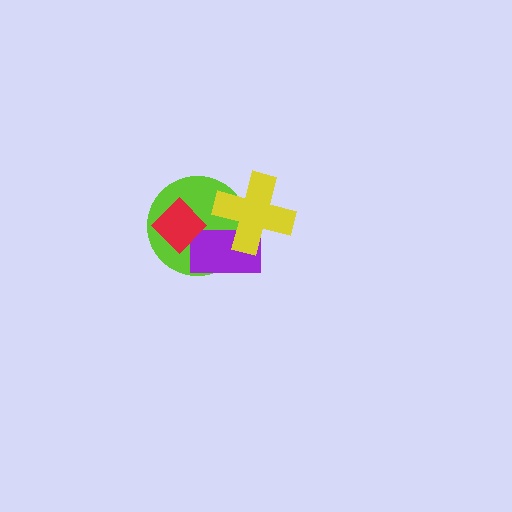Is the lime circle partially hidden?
Yes, it is partially covered by another shape.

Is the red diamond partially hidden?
No, no other shape covers it.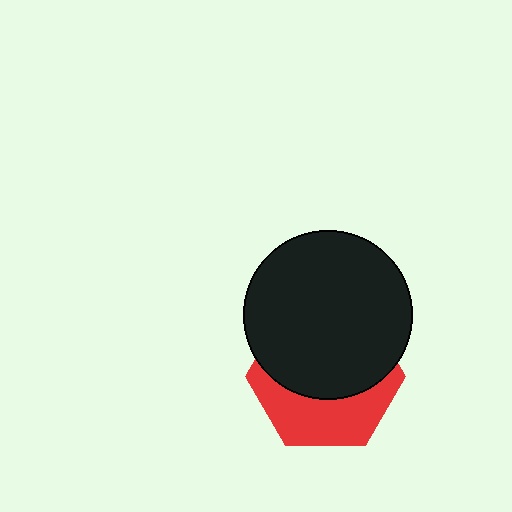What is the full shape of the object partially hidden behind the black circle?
The partially hidden object is a red hexagon.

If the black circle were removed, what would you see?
You would see the complete red hexagon.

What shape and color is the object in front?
The object in front is a black circle.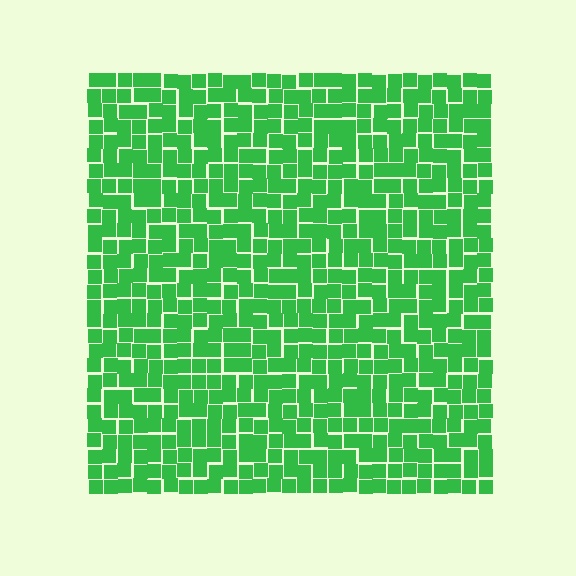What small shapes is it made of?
It is made of small squares.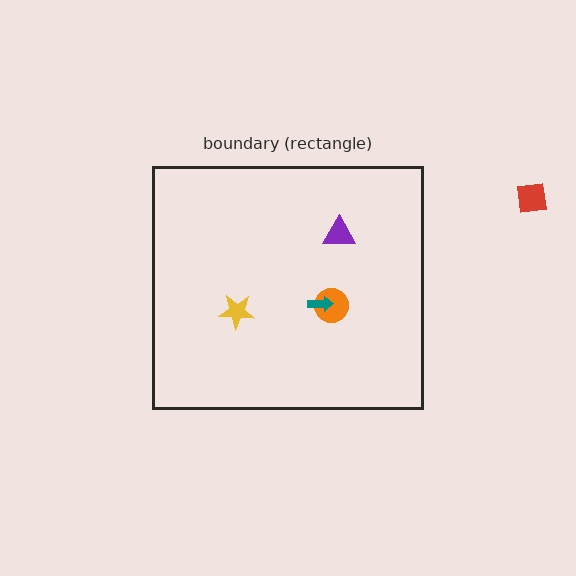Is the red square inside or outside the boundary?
Outside.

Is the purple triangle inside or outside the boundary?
Inside.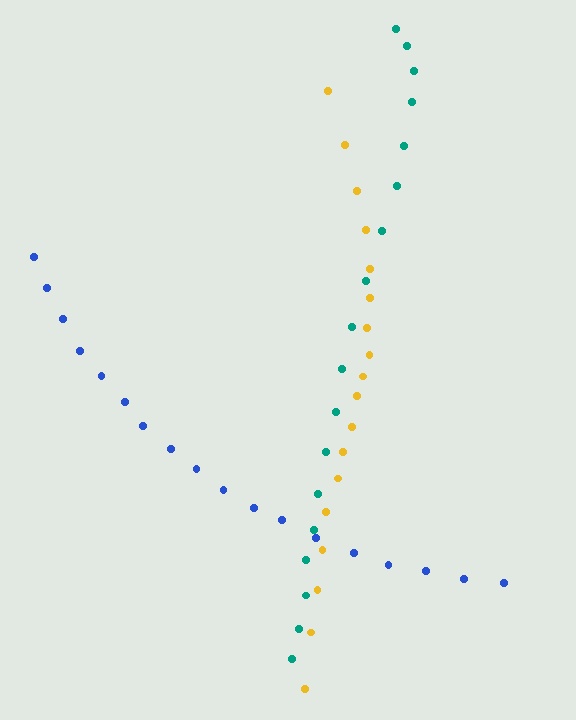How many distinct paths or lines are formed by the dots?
There are 3 distinct paths.